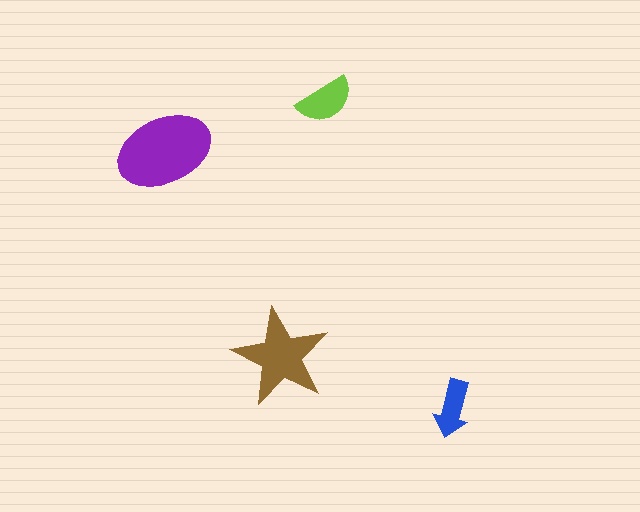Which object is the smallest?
The blue arrow.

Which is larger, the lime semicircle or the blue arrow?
The lime semicircle.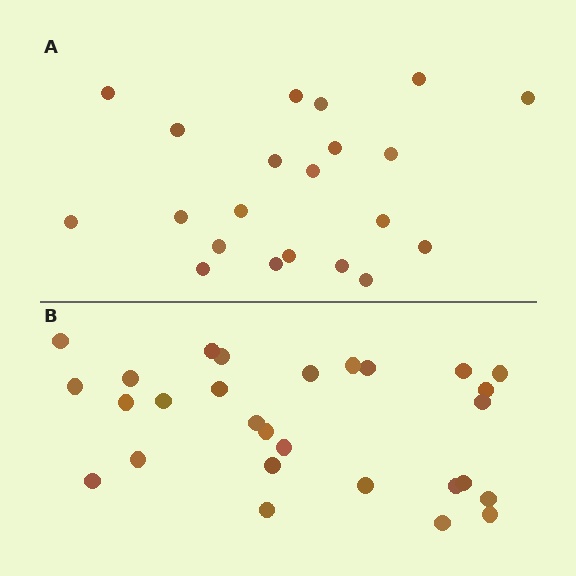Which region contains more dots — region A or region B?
Region B (the bottom region) has more dots.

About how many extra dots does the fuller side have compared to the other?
Region B has roughly 8 or so more dots than region A.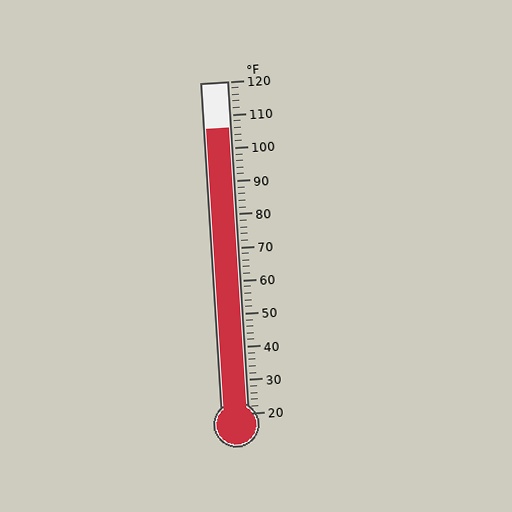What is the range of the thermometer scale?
The thermometer scale ranges from 20°F to 120°F.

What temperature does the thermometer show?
The thermometer shows approximately 106°F.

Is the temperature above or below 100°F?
The temperature is above 100°F.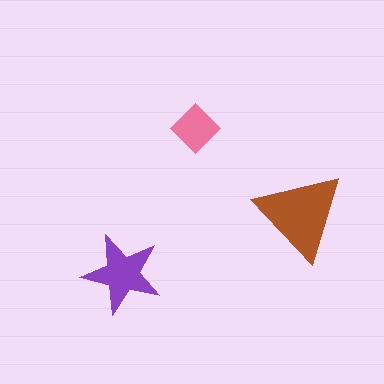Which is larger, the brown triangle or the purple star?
The brown triangle.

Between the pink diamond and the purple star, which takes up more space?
The purple star.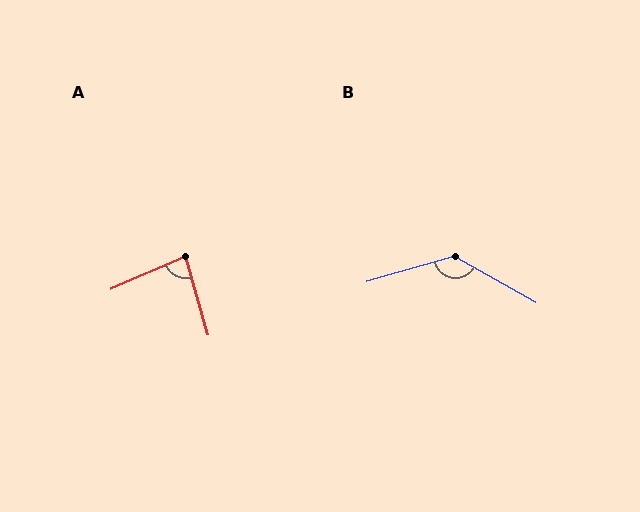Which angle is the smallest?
A, at approximately 82 degrees.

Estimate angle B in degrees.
Approximately 134 degrees.